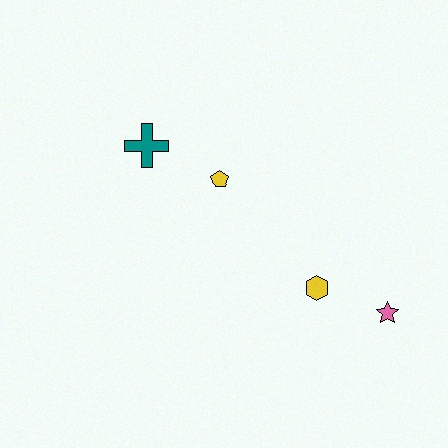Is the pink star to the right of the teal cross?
Yes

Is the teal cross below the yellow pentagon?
No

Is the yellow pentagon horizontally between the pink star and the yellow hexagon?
No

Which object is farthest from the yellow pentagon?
The pink star is farthest from the yellow pentagon.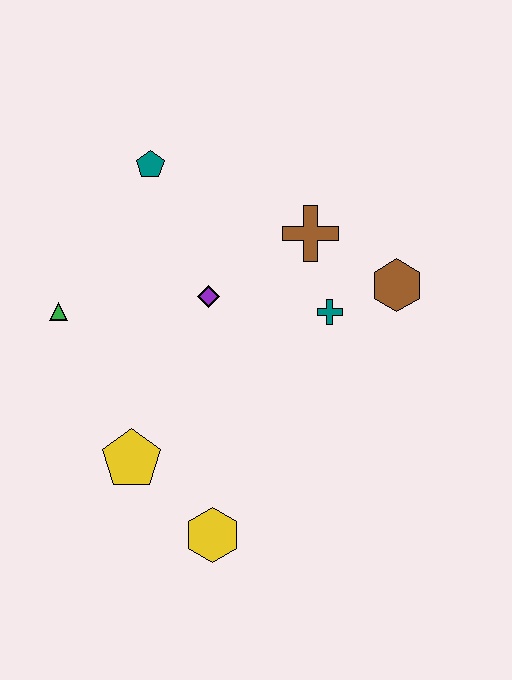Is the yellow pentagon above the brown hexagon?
No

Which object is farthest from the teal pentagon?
The yellow hexagon is farthest from the teal pentagon.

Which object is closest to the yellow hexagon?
The yellow pentagon is closest to the yellow hexagon.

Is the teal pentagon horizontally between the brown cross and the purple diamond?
No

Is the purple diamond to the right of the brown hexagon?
No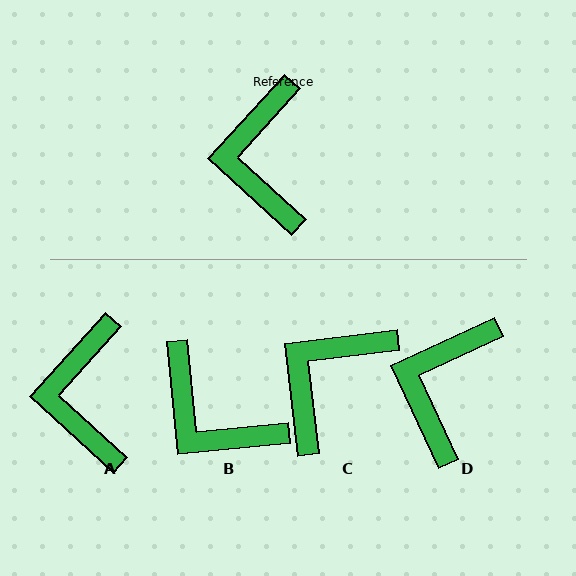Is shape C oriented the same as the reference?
No, it is off by about 41 degrees.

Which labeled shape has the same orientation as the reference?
A.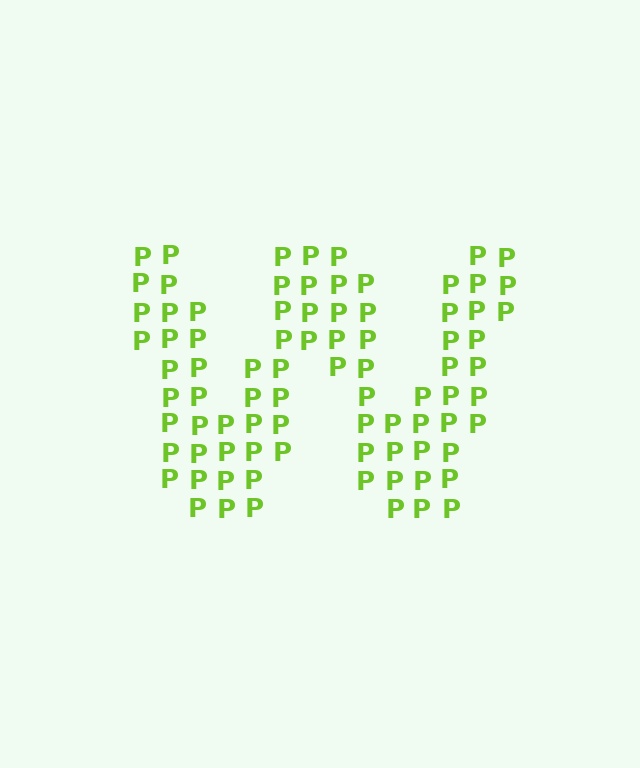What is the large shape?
The large shape is the letter W.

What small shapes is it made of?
It is made of small letter P's.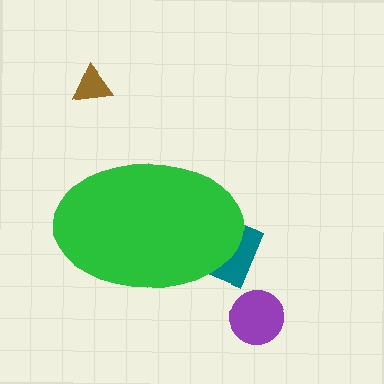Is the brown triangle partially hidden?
No, the brown triangle is fully visible.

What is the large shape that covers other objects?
A green ellipse.